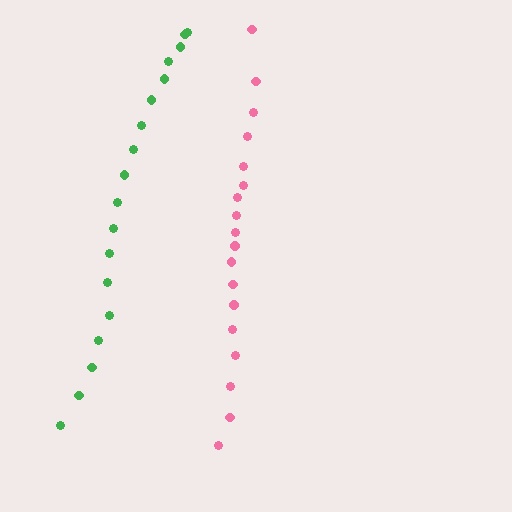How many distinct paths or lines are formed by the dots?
There are 2 distinct paths.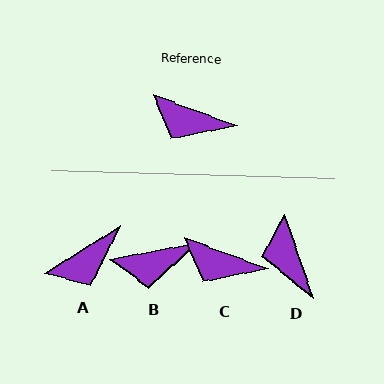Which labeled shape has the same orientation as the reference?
C.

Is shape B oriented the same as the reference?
No, it is off by about 31 degrees.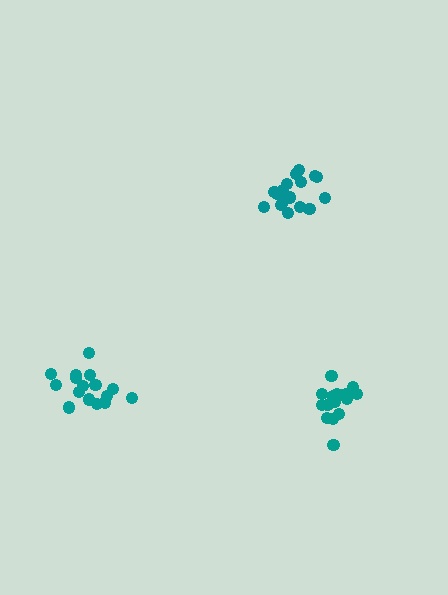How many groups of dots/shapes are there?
There are 3 groups.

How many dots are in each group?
Group 1: 20 dots, Group 2: 17 dots, Group 3: 16 dots (53 total).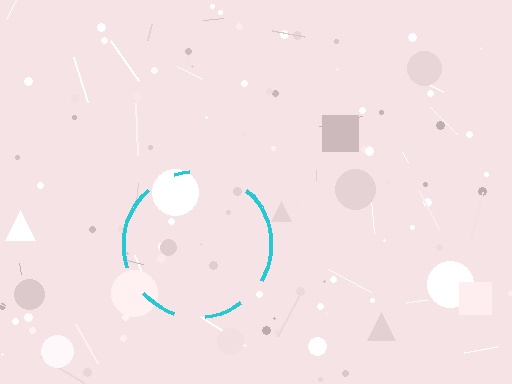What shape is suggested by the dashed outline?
The dashed outline suggests a circle.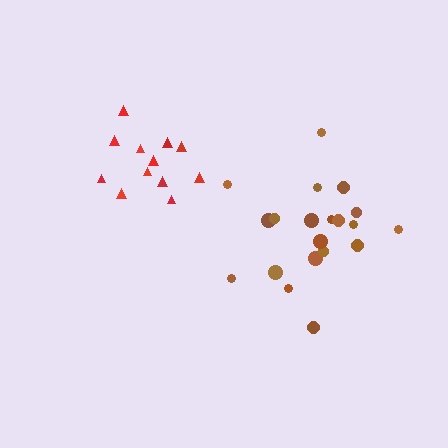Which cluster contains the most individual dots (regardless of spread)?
Brown (20).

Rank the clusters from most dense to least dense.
red, brown.